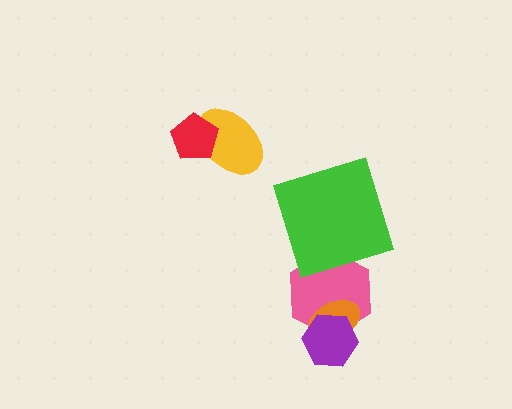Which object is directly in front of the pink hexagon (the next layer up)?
The orange ellipse is directly in front of the pink hexagon.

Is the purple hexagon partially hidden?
No, no other shape covers it.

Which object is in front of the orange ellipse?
The purple hexagon is in front of the orange ellipse.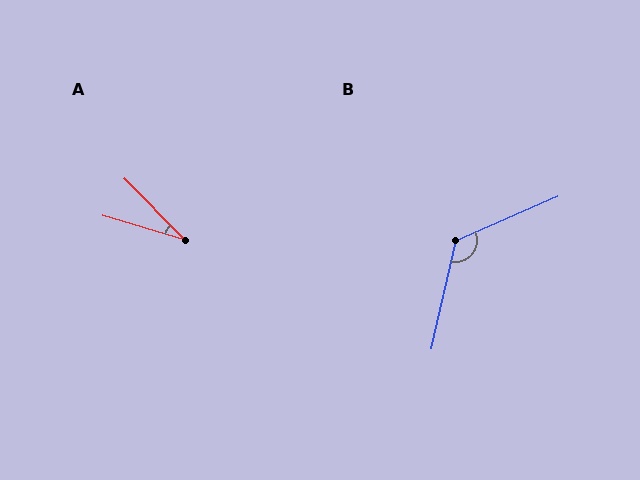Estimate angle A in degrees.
Approximately 29 degrees.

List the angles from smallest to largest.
A (29°), B (126°).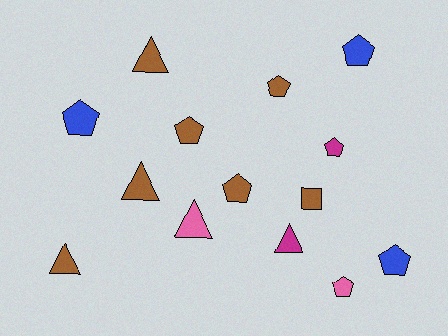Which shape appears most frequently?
Pentagon, with 8 objects.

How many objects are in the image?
There are 14 objects.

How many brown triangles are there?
There are 3 brown triangles.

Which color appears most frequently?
Brown, with 7 objects.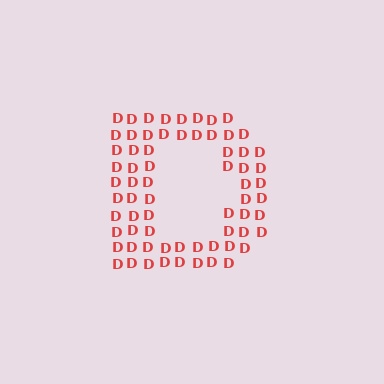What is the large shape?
The large shape is the letter D.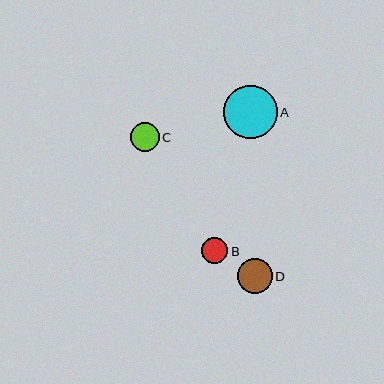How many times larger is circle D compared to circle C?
Circle D is approximately 1.2 times the size of circle C.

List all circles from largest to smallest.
From largest to smallest: A, D, C, B.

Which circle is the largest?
Circle A is the largest with a size of approximately 54 pixels.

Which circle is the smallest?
Circle B is the smallest with a size of approximately 26 pixels.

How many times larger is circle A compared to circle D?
Circle A is approximately 1.6 times the size of circle D.